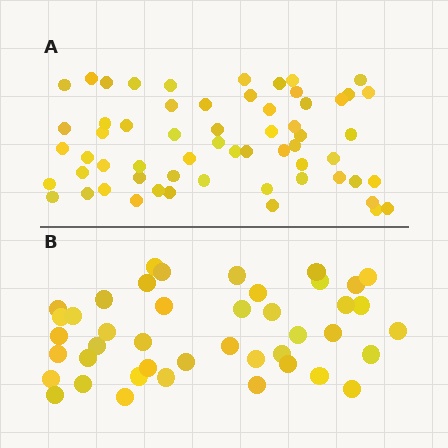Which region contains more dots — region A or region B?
Region A (the top region) has more dots.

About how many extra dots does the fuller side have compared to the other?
Region A has approximately 15 more dots than region B.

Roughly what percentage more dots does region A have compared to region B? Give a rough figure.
About 40% more.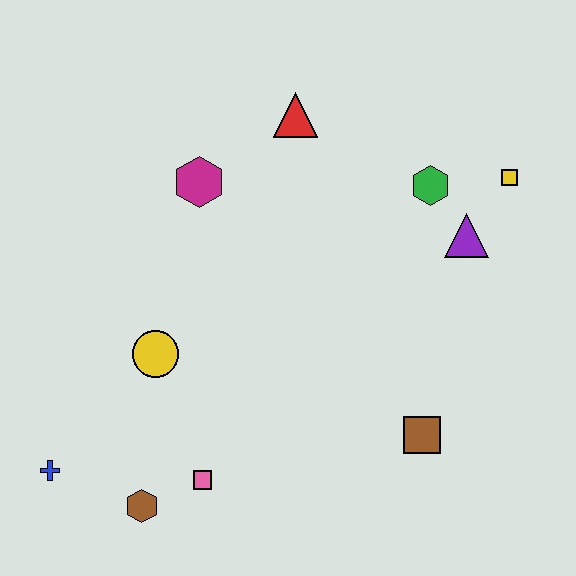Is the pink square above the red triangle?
No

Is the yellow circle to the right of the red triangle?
No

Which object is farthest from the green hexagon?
The blue cross is farthest from the green hexagon.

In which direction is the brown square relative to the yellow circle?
The brown square is to the right of the yellow circle.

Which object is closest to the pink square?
The brown hexagon is closest to the pink square.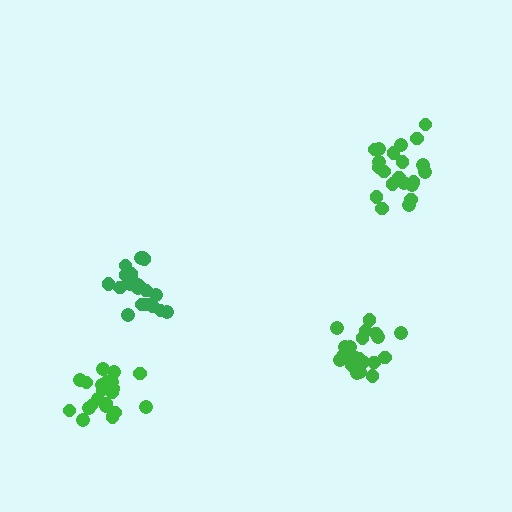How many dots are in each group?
Group 1: 20 dots, Group 2: 21 dots, Group 3: 21 dots, Group 4: 21 dots (83 total).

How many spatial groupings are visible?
There are 4 spatial groupings.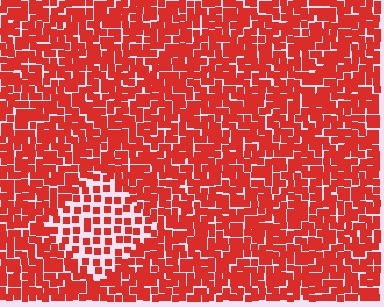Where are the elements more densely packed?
The elements are more densely packed outside the diamond boundary.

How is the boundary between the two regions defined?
The boundary is defined by a change in element density (approximately 2.0x ratio). All elements are the same color, size, and shape.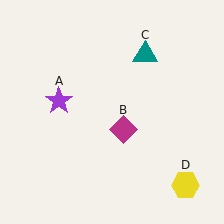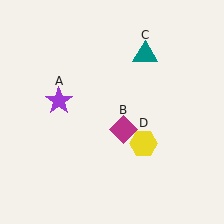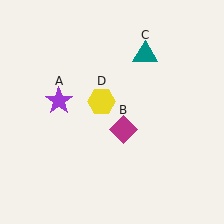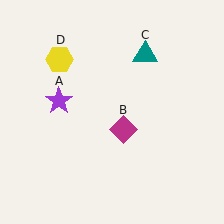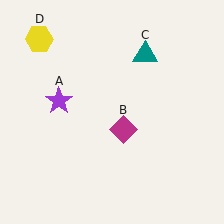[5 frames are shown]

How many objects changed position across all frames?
1 object changed position: yellow hexagon (object D).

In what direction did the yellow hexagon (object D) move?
The yellow hexagon (object D) moved up and to the left.